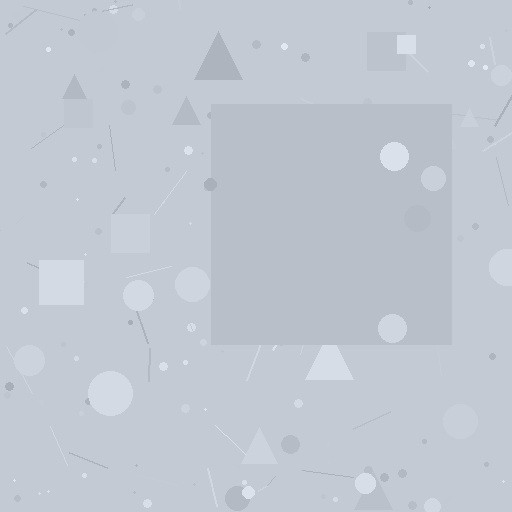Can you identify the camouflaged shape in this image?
The camouflaged shape is a square.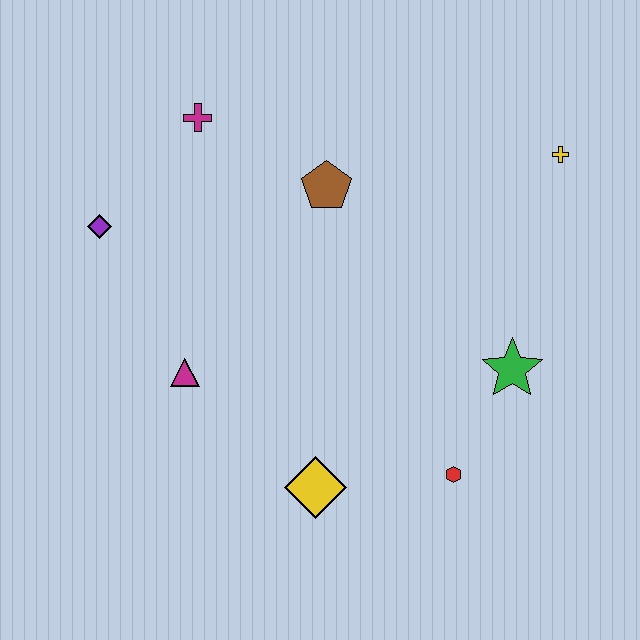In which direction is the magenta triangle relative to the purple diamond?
The magenta triangle is below the purple diamond.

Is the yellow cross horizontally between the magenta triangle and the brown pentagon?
No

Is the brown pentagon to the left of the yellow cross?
Yes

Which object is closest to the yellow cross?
The green star is closest to the yellow cross.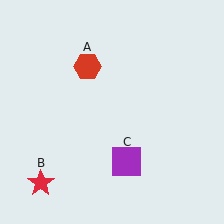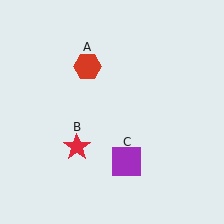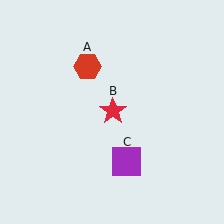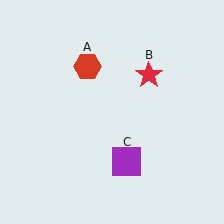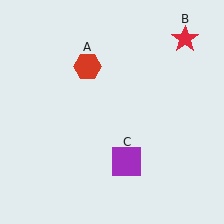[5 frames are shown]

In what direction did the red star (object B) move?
The red star (object B) moved up and to the right.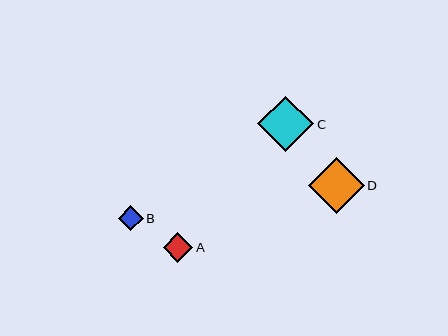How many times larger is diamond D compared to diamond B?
Diamond D is approximately 2.2 times the size of diamond B.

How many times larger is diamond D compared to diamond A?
Diamond D is approximately 1.9 times the size of diamond A.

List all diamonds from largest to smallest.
From largest to smallest: C, D, A, B.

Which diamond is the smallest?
Diamond B is the smallest with a size of approximately 25 pixels.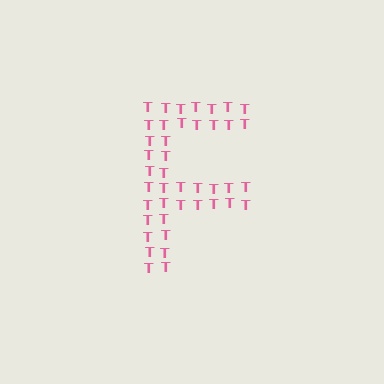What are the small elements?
The small elements are letter T's.